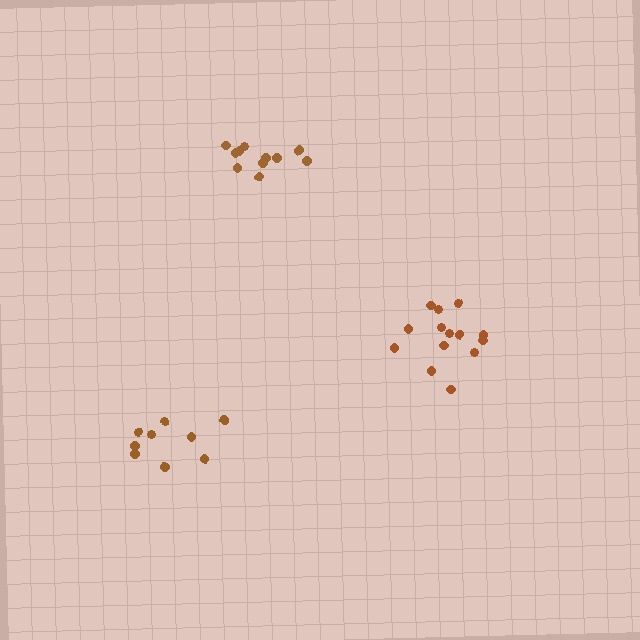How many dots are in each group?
Group 1: 11 dots, Group 2: 14 dots, Group 3: 9 dots (34 total).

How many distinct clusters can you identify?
There are 3 distinct clusters.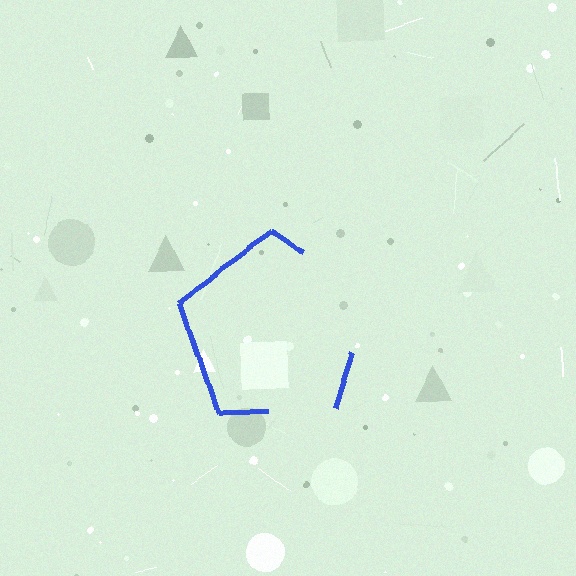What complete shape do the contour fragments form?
The contour fragments form a pentagon.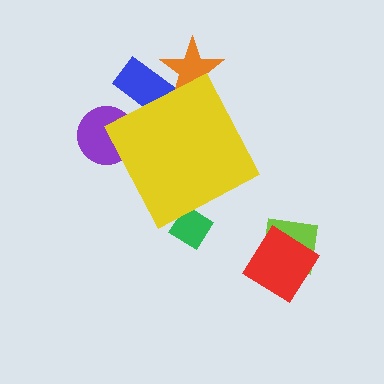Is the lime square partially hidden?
No, the lime square is fully visible.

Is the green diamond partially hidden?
Yes, the green diamond is partially hidden behind the yellow diamond.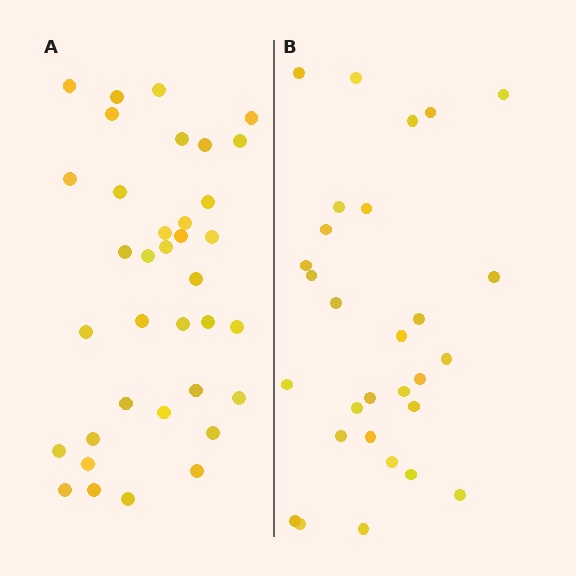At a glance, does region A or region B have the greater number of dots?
Region A (the left region) has more dots.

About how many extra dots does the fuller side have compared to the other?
Region A has roughly 8 or so more dots than region B.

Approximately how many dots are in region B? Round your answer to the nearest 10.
About 30 dots. (The exact count is 29, which rounds to 30.)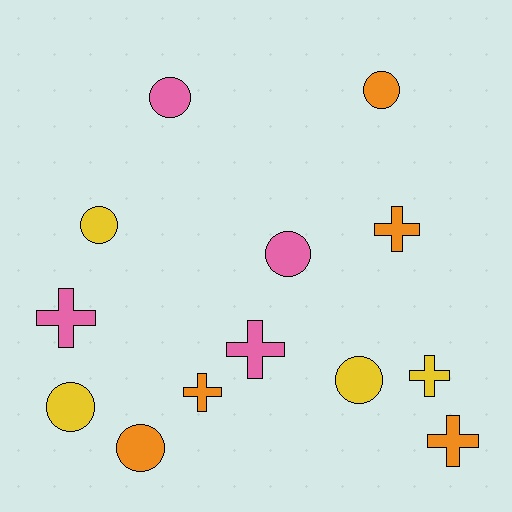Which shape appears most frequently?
Circle, with 7 objects.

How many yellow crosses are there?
There is 1 yellow cross.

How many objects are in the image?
There are 13 objects.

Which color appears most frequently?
Orange, with 5 objects.